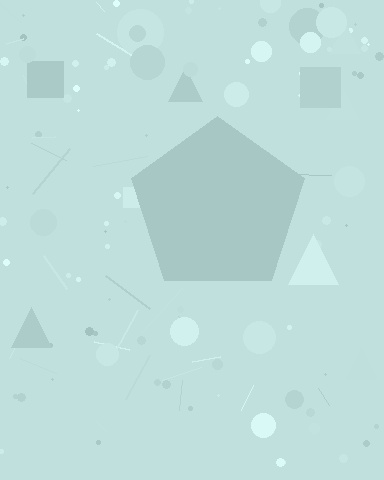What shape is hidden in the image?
A pentagon is hidden in the image.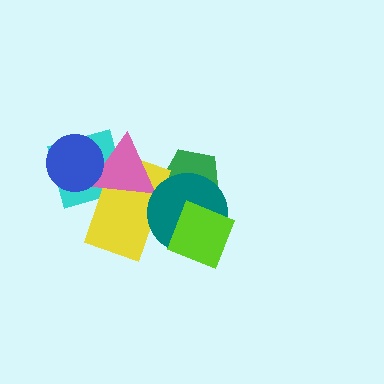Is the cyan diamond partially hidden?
Yes, it is partially covered by another shape.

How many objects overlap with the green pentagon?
2 objects overlap with the green pentagon.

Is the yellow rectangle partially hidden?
Yes, it is partially covered by another shape.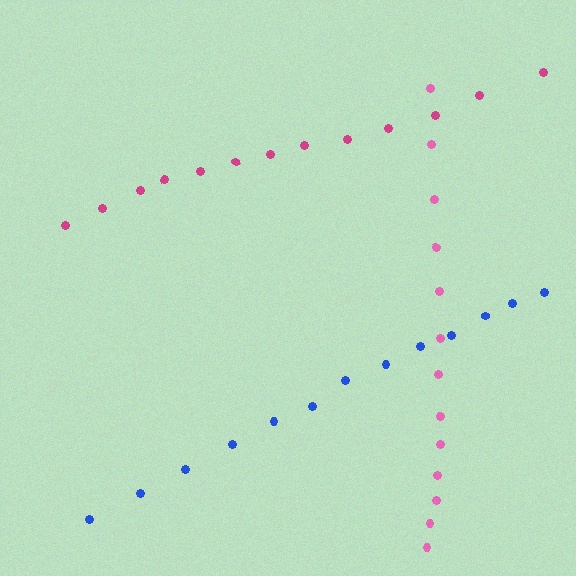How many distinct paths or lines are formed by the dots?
There are 3 distinct paths.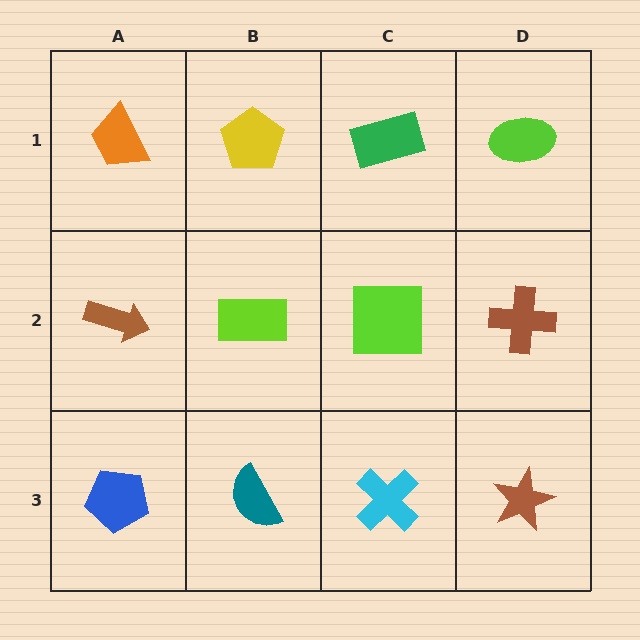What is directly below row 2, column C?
A cyan cross.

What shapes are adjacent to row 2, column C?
A green rectangle (row 1, column C), a cyan cross (row 3, column C), a lime rectangle (row 2, column B), a brown cross (row 2, column D).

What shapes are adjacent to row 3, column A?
A brown arrow (row 2, column A), a teal semicircle (row 3, column B).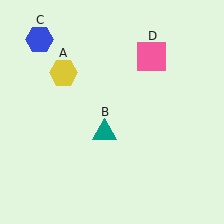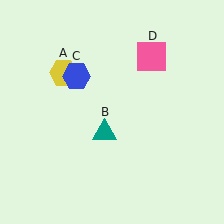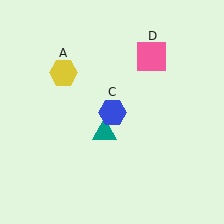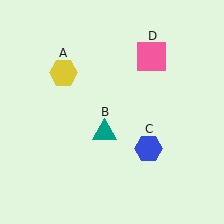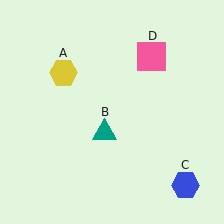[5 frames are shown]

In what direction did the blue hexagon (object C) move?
The blue hexagon (object C) moved down and to the right.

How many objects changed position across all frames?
1 object changed position: blue hexagon (object C).